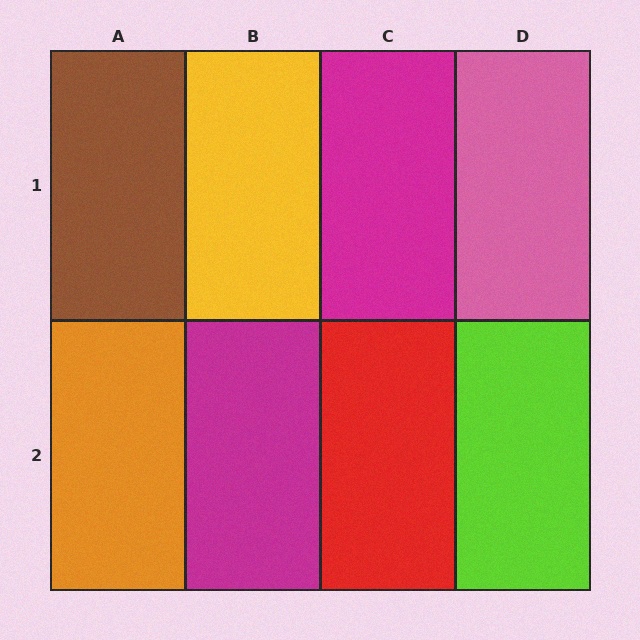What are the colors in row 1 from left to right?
Brown, yellow, magenta, pink.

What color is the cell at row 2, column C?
Red.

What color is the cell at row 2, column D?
Lime.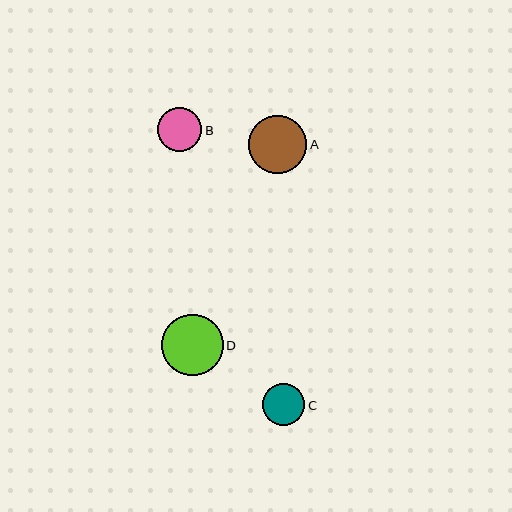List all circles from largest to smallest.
From largest to smallest: D, A, B, C.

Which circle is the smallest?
Circle C is the smallest with a size of approximately 42 pixels.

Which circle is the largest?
Circle D is the largest with a size of approximately 62 pixels.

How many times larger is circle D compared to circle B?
Circle D is approximately 1.4 times the size of circle B.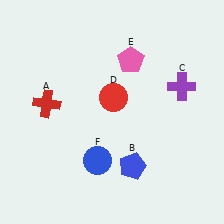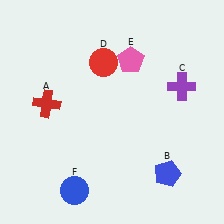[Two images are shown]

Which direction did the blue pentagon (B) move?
The blue pentagon (B) moved right.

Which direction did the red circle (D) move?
The red circle (D) moved up.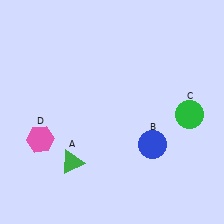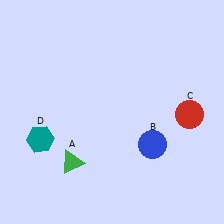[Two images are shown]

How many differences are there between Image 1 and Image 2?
There are 2 differences between the two images.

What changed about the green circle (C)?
In Image 1, C is green. In Image 2, it changed to red.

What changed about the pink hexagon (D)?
In Image 1, D is pink. In Image 2, it changed to teal.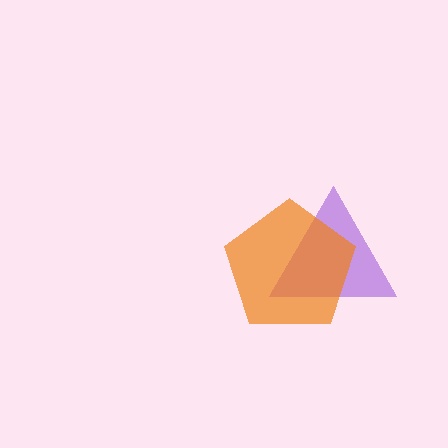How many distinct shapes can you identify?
There are 2 distinct shapes: a purple triangle, an orange pentagon.